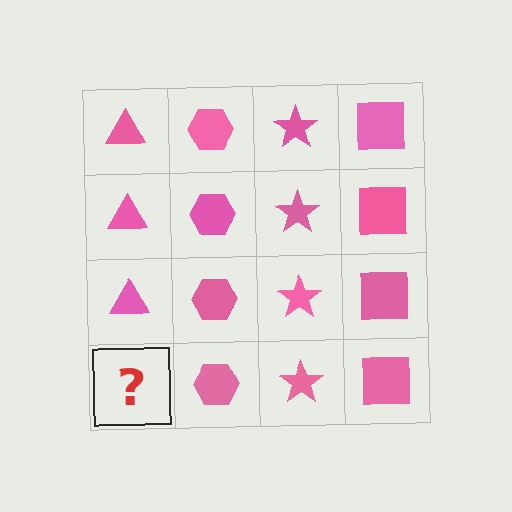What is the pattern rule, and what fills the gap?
The rule is that each column has a consistent shape. The gap should be filled with a pink triangle.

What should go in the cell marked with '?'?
The missing cell should contain a pink triangle.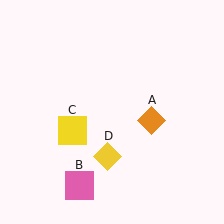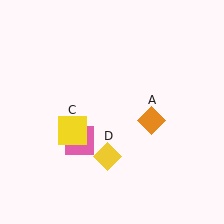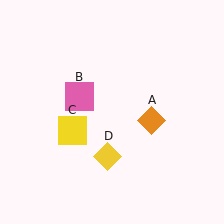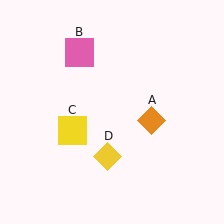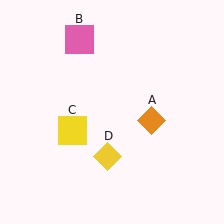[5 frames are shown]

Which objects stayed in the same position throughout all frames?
Orange diamond (object A) and yellow square (object C) and yellow diamond (object D) remained stationary.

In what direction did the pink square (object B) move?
The pink square (object B) moved up.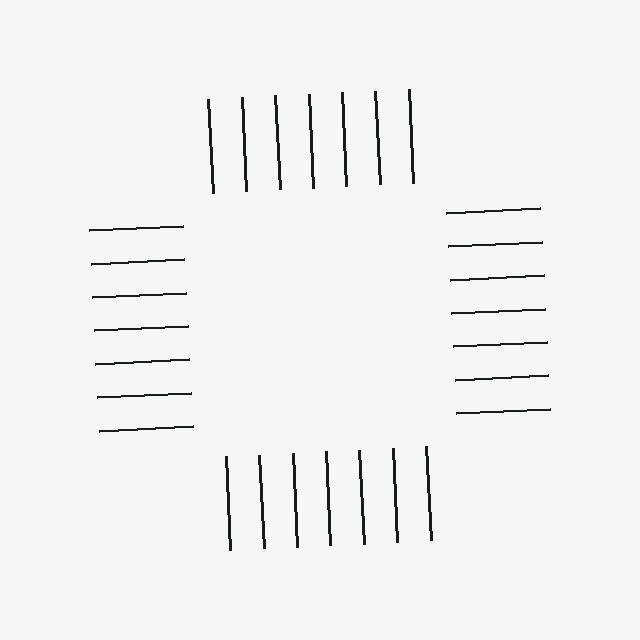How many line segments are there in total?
28 — 7 along each of the 4 edges.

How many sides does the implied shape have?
4 sides — the line-ends trace a square.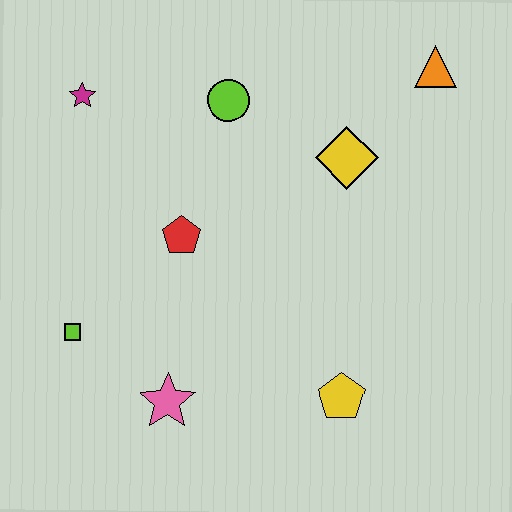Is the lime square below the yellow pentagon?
No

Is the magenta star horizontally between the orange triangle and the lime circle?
No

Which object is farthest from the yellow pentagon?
The magenta star is farthest from the yellow pentagon.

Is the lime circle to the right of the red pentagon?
Yes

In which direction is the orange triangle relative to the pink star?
The orange triangle is above the pink star.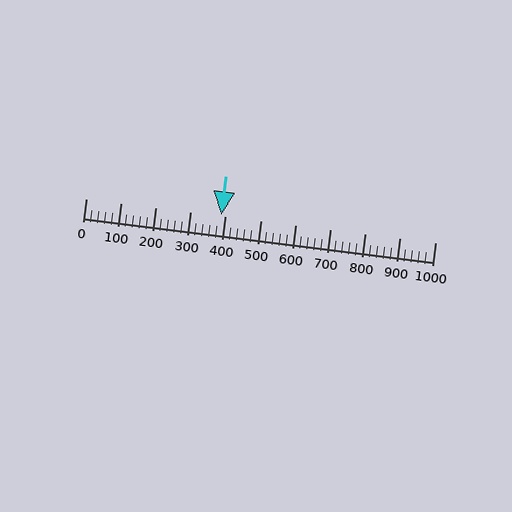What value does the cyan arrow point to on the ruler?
The cyan arrow points to approximately 388.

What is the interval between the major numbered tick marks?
The major tick marks are spaced 100 units apart.